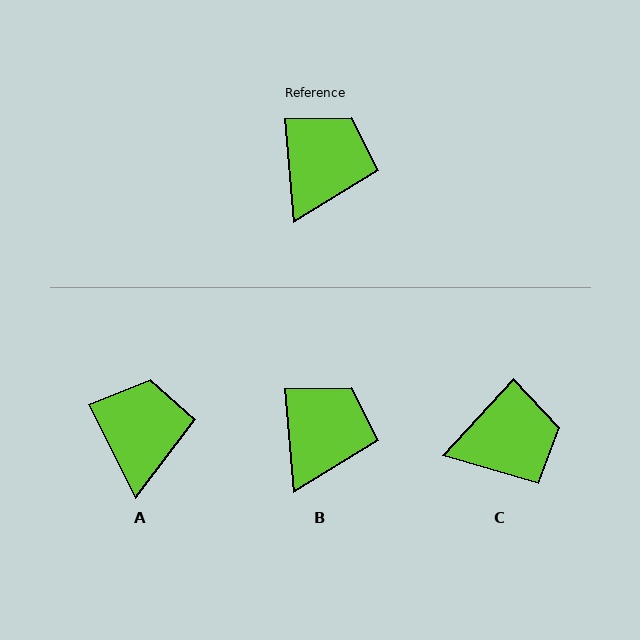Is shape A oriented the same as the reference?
No, it is off by about 21 degrees.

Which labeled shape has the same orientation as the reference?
B.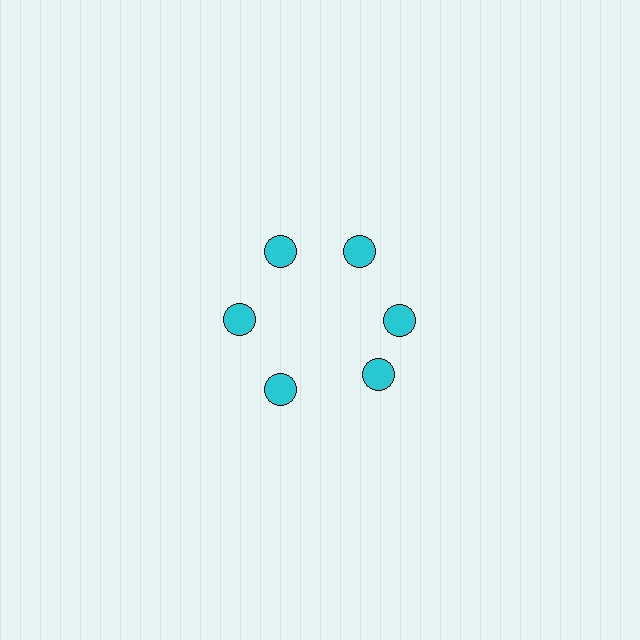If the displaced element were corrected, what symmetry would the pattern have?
It would have 6-fold rotational symmetry — the pattern would map onto itself every 60 degrees.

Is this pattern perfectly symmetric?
No. The 6 cyan circles are arranged in a ring, but one element near the 5 o'clock position is rotated out of alignment along the ring, breaking the 6-fold rotational symmetry.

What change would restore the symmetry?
The symmetry would be restored by rotating it back into even spacing with its neighbors so that all 6 circles sit at equal angles and equal distance from the center.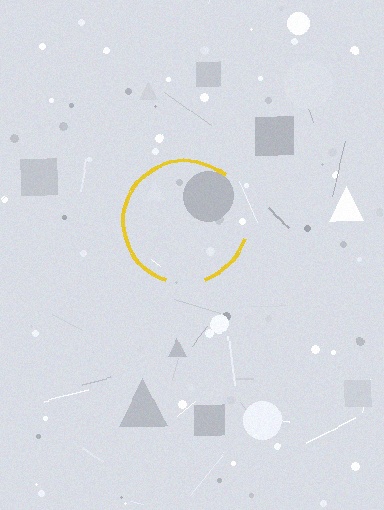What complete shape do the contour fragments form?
The contour fragments form a circle.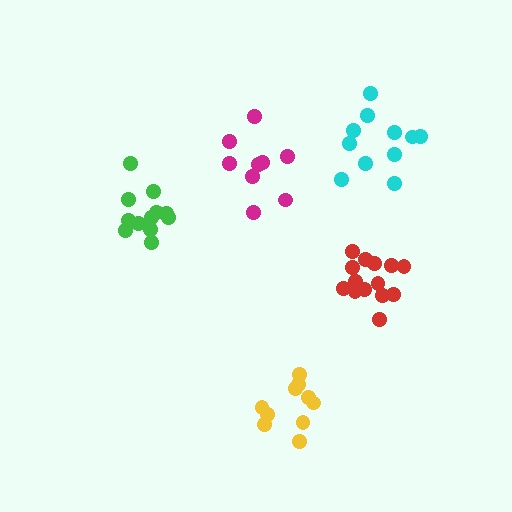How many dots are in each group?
Group 1: 9 dots, Group 2: 11 dots, Group 3: 12 dots, Group 4: 14 dots, Group 5: 10 dots (56 total).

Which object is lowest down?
The yellow cluster is bottommost.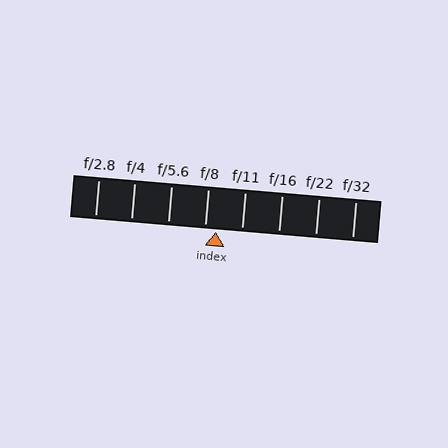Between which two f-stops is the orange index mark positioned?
The index mark is between f/8 and f/11.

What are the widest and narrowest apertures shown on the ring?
The widest aperture shown is f/2.8 and the narrowest is f/32.